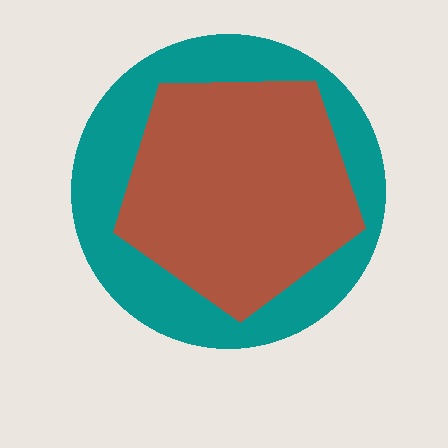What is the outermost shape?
The teal circle.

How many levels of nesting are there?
2.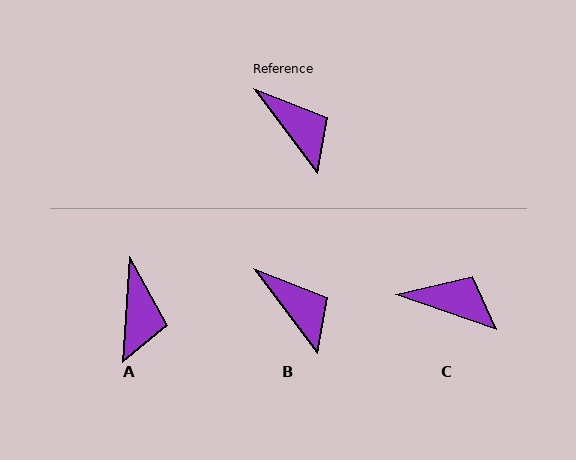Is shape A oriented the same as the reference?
No, it is off by about 40 degrees.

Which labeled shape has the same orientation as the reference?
B.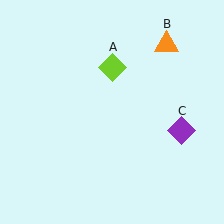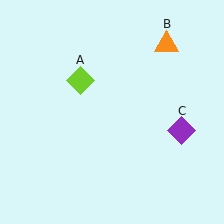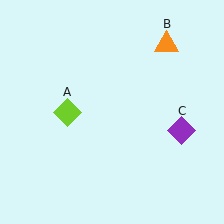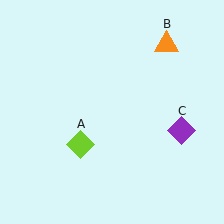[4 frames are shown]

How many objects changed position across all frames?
1 object changed position: lime diamond (object A).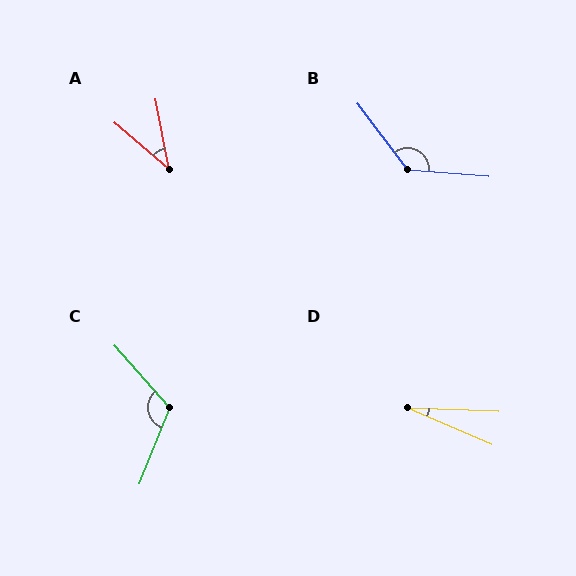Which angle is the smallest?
D, at approximately 21 degrees.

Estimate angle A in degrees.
Approximately 39 degrees.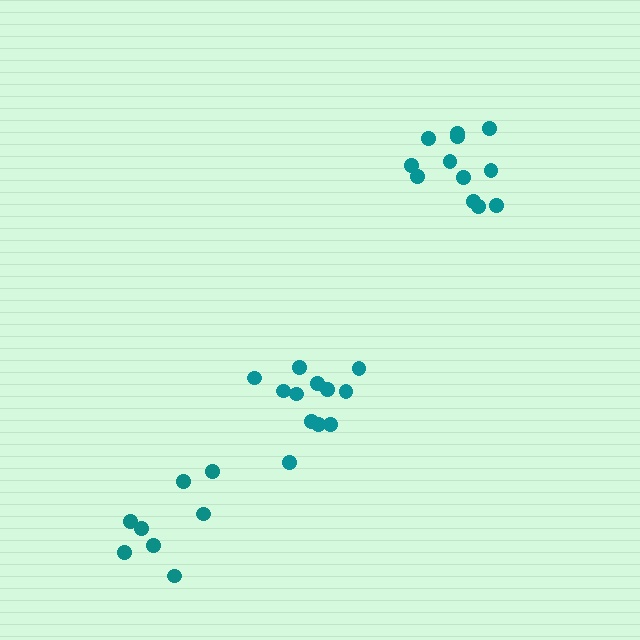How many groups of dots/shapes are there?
There are 3 groups.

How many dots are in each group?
Group 1: 12 dots, Group 2: 8 dots, Group 3: 12 dots (32 total).